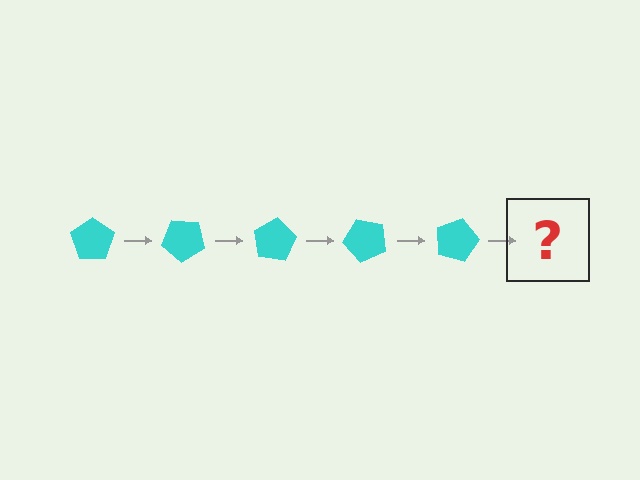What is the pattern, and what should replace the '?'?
The pattern is that the pentagon rotates 40 degrees each step. The '?' should be a cyan pentagon rotated 200 degrees.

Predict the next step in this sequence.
The next step is a cyan pentagon rotated 200 degrees.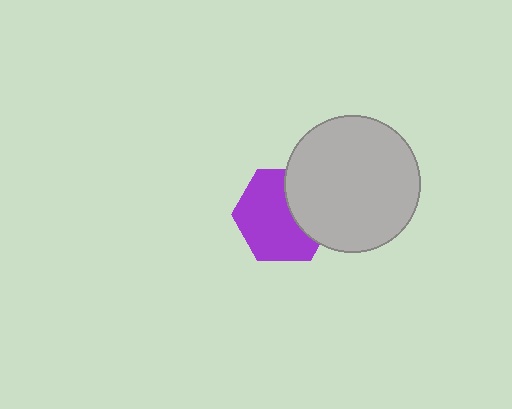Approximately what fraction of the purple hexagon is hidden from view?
Roughly 34% of the purple hexagon is hidden behind the light gray circle.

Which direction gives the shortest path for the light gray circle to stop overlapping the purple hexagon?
Moving right gives the shortest separation.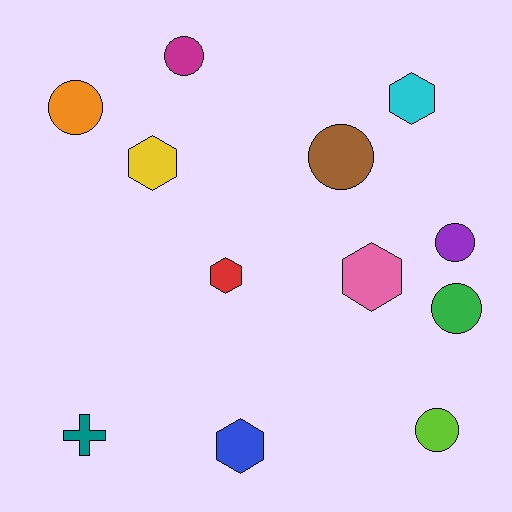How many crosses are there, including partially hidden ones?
There is 1 cross.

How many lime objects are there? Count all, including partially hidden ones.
There is 1 lime object.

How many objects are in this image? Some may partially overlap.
There are 12 objects.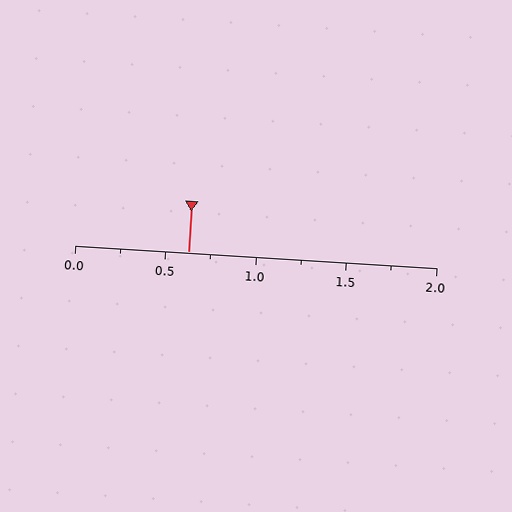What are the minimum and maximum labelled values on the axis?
The axis runs from 0.0 to 2.0.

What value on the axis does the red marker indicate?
The marker indicates approximately 0.62.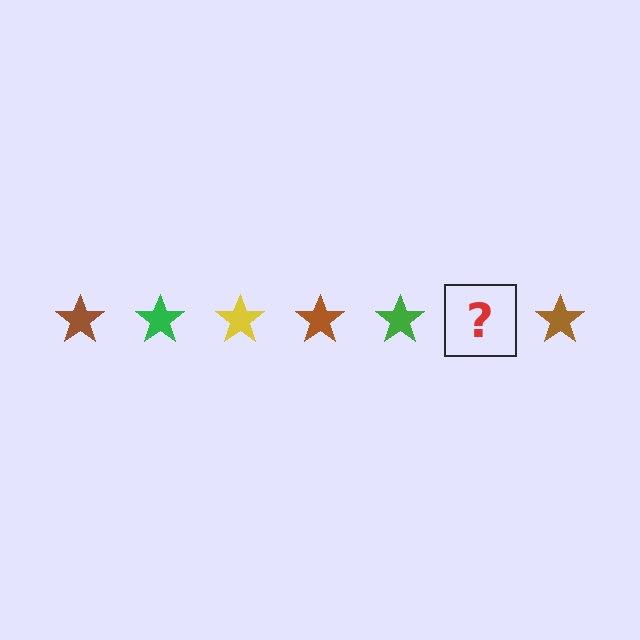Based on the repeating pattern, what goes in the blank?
The blank should be a yellow star.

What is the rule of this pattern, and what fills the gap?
The rule is that the pattern cycles through brown, green, yellow stars. The gap should be filled with a yellow star.